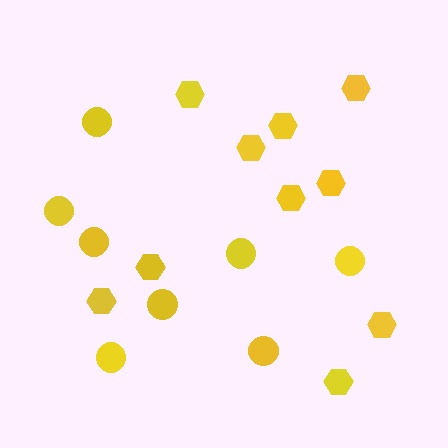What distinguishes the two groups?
There are 2 groups: one group of circles (8) and one group of hexagons (10).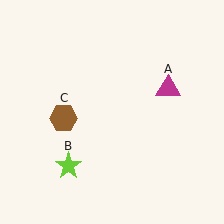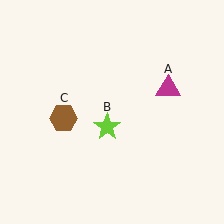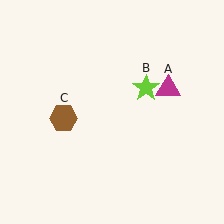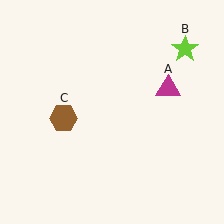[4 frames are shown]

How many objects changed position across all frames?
1 object changed position: lime star (object B).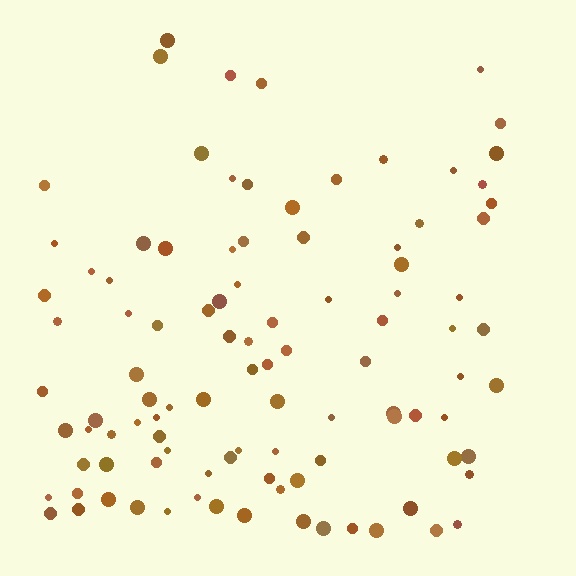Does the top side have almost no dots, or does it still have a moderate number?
Still a moderate number, just noticeably fewer than the bottom.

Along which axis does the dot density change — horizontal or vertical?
Vertical.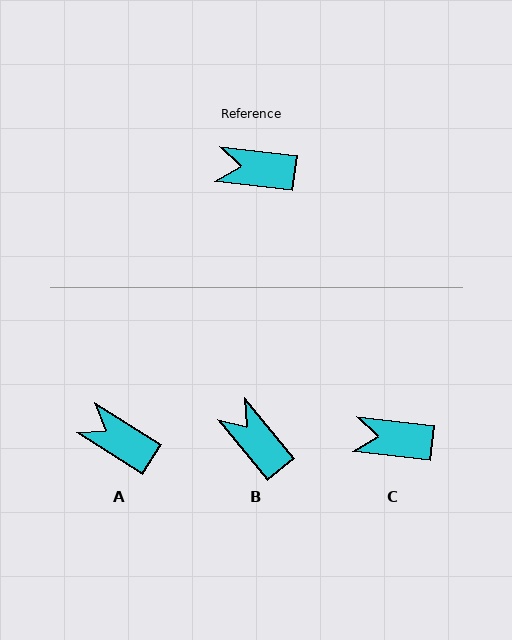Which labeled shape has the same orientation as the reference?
C.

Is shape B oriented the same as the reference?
No, it is off by about 44 degrees.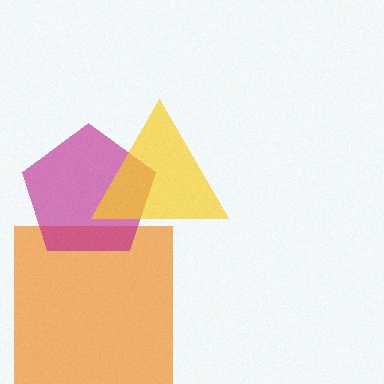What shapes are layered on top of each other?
The layered shapes are: an orange square, a magenta pentagon, a yellow triangle.